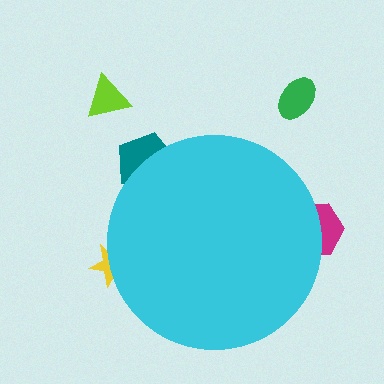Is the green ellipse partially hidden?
No, the green ellipse is fully visible.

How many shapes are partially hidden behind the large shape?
4 shapes are partially hidden.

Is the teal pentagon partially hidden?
Yes, the teal pentagon is partially hidden behind the cyan circle.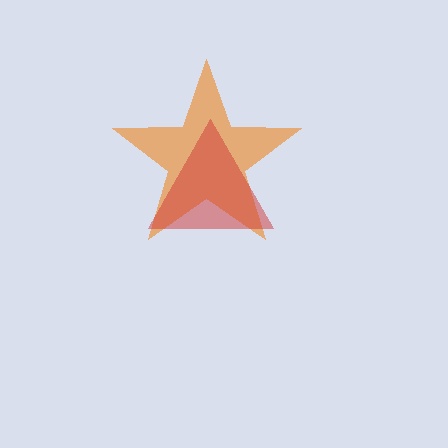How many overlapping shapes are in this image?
There are 2 overlapping shapes in the image.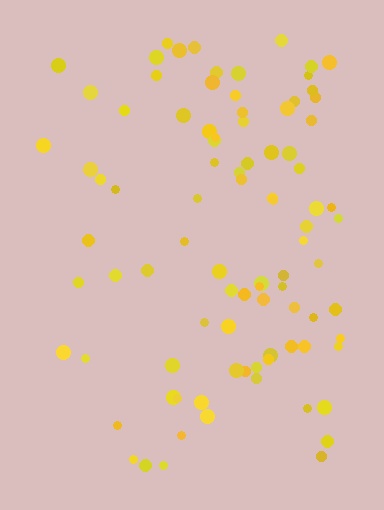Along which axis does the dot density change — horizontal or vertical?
Horizontal.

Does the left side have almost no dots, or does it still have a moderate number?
Still a moderate number, just noticeably fewer than the right.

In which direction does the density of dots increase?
From left to right, with the right side densest.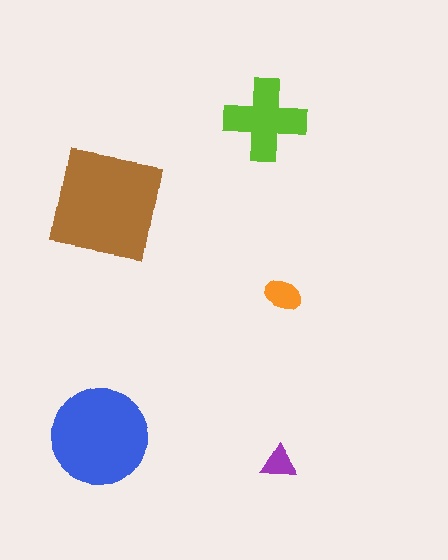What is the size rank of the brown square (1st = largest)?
1st.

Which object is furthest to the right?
The purple triangle is rightmost.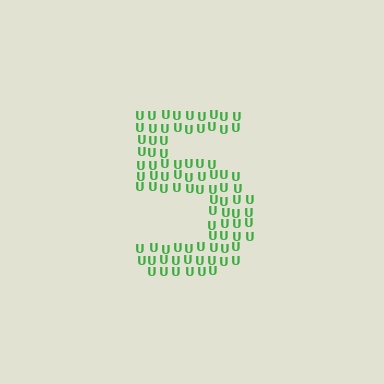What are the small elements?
The small elements are letter U's.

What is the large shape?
The large shape is the digit 5.